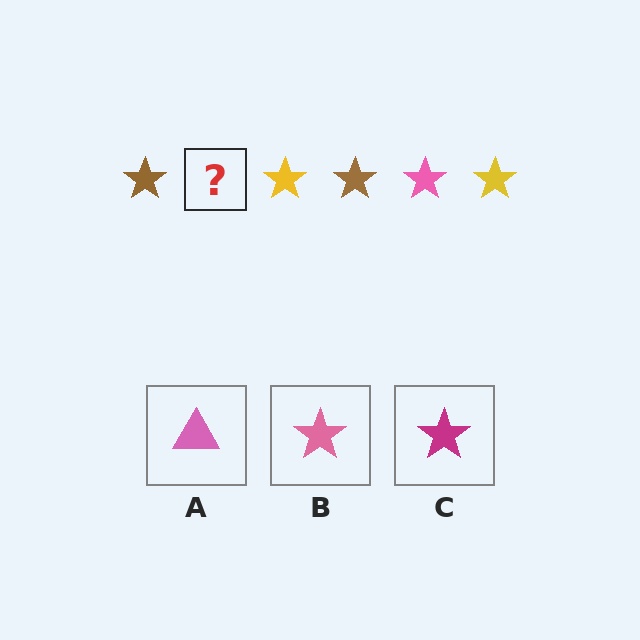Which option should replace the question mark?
Option B.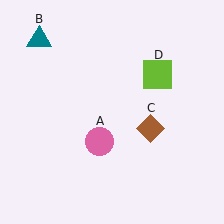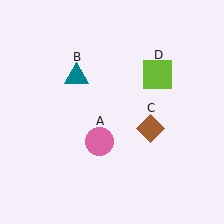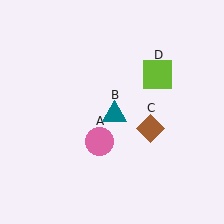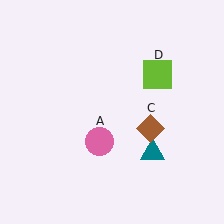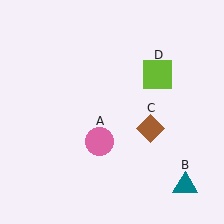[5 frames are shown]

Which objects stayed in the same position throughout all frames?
Pink circle (object A) and brown diamond (object C) and lime square (object D) remained stationary.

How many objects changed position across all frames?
1 object changed position: teal triangle (object B).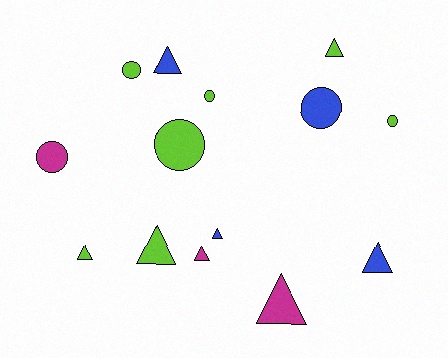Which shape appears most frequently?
Triangle, with 8 objects.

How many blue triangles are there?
There are 3 blue triangles.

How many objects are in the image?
There are 14 objects.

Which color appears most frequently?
Lime, with 7 objects.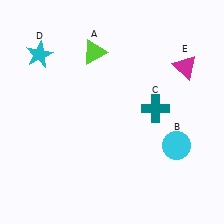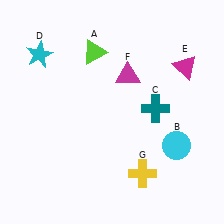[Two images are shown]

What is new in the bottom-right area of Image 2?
A yellow cross (G) was added in the bottom-right area of Image 2.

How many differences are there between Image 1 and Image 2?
There are 2 differences between the two images.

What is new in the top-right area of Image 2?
A magenta triangle (F) was added in the top-right area of Image 2.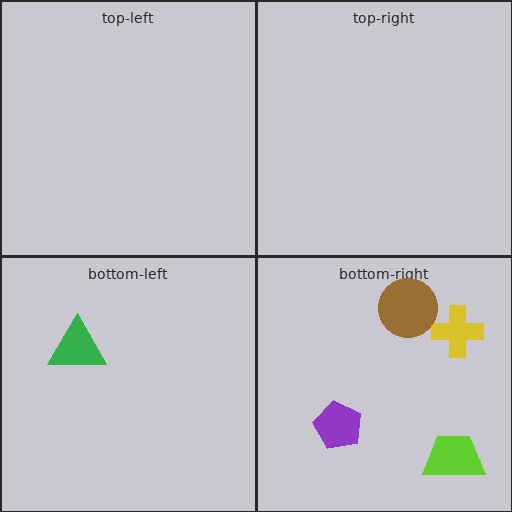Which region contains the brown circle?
The bottom-right region.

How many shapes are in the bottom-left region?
1.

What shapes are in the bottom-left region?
The green triangle.